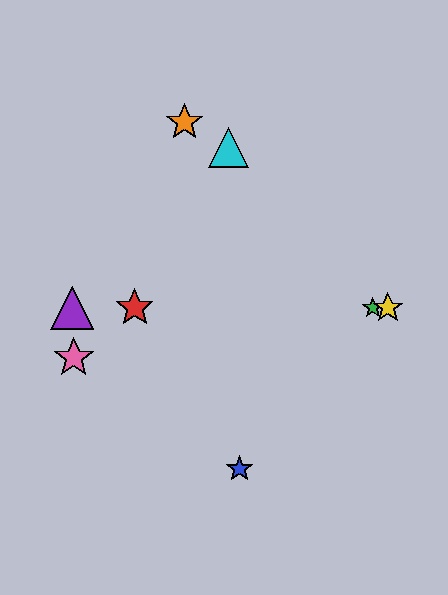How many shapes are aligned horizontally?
4 shapes (the red star, the green star, the yellow star, the purple triangle) are aligned horizontally.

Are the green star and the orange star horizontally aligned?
No, the green star is at y≈308 and the orange star is at y≈122.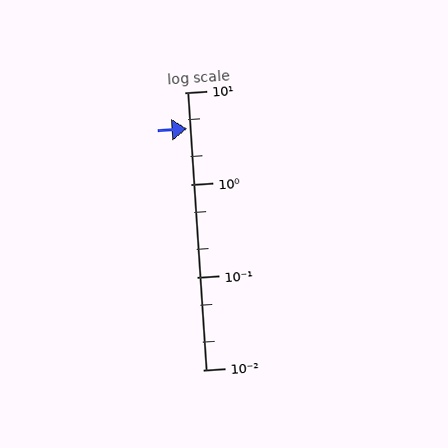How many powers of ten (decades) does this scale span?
The scale spans 3 decades, from 0.01 to 10.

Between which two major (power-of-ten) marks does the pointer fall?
The pointer is between 1 and 10.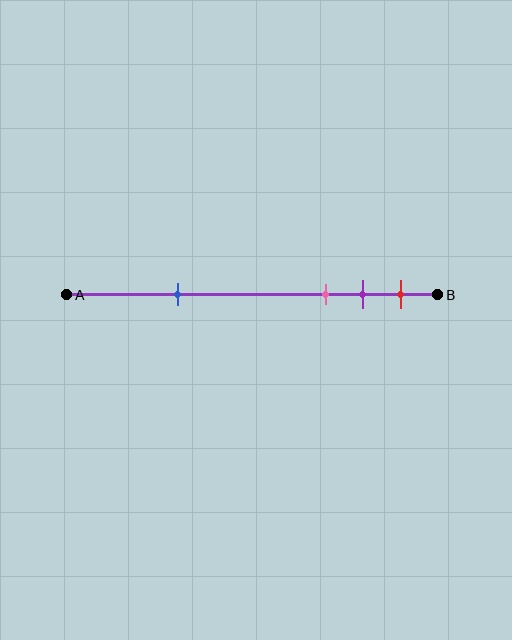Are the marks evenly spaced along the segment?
No, the marks are not evenly spaced.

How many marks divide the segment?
There are 4 marks dividing the segment.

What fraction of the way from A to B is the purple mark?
The purple mark is approximately 80% (0.8) of the way from A to B.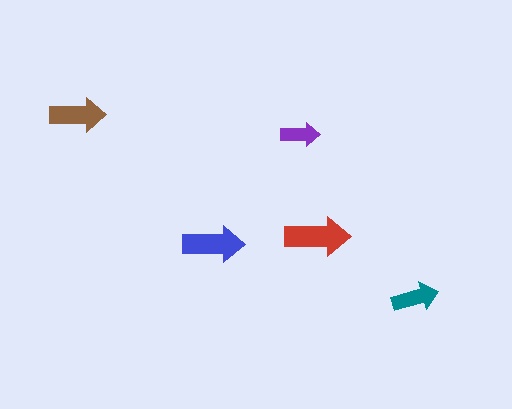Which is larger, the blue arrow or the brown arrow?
The blue one.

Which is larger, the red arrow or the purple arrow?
The red one.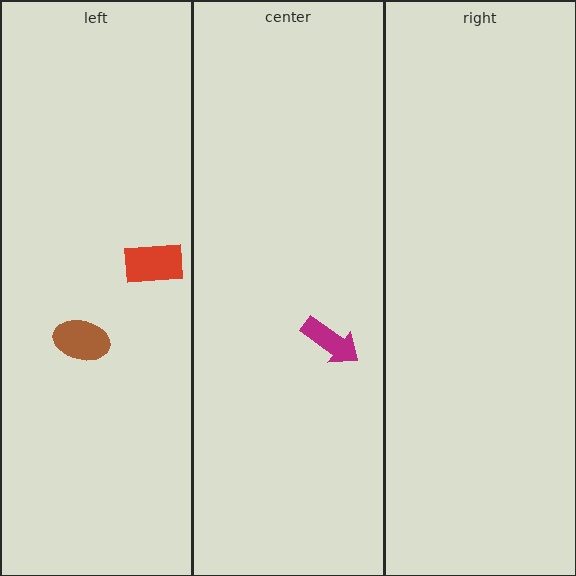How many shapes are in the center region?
1.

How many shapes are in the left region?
2.